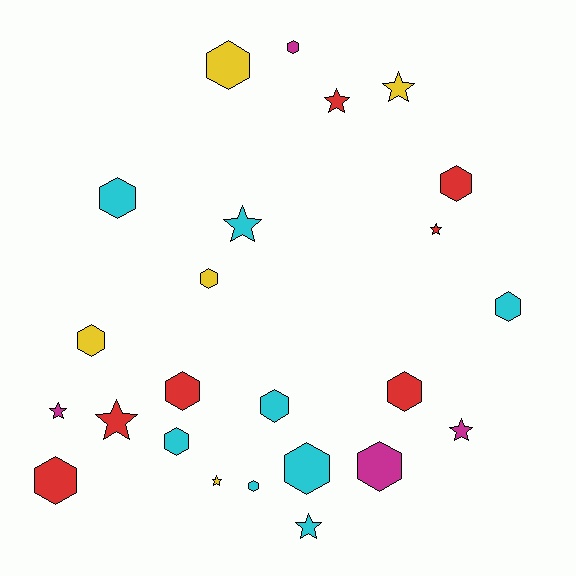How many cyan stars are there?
There are 2 cyan stars.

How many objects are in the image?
There are 24 objects.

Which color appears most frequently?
Cyan, with 8 objects.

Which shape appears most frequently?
Hexagon, with 15 objects.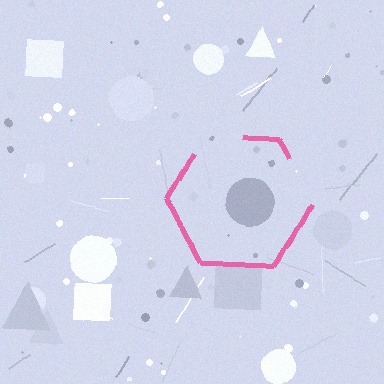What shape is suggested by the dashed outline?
The dashed outline suggests a hexagon.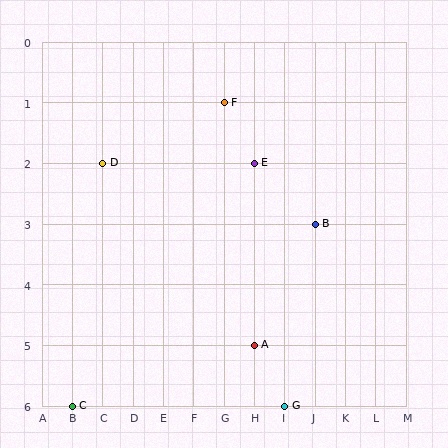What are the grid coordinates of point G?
Point G is at grid coordinates (I, 6).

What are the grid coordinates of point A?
Point A is at grid coordinates (H, 5).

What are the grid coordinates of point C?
Point C is at grid coordinates (B, 6).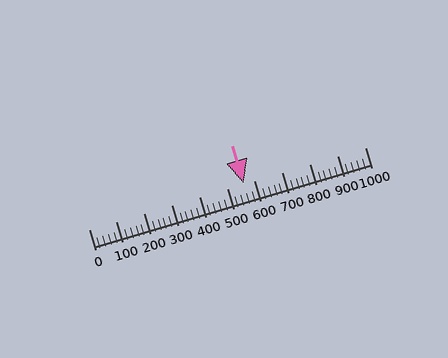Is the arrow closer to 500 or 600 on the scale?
The arrow is closer to 600.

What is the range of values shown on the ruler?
The ruler shows values from 0 to 1000.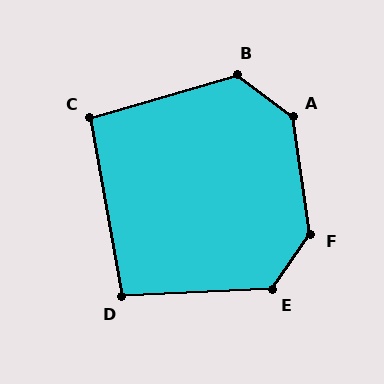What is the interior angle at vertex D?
Approximately 97 degrees (obtuse).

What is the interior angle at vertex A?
Approximately 136 degrees (obtuse).